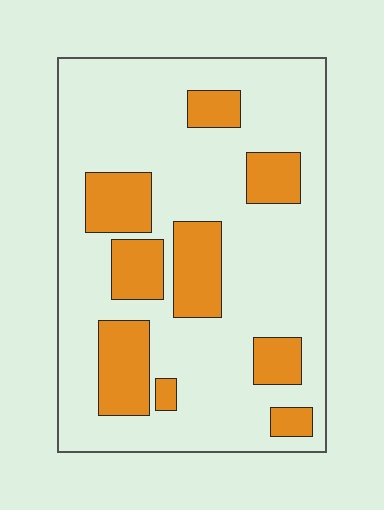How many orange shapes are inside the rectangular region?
9.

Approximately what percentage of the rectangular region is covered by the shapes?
Approximately 25%.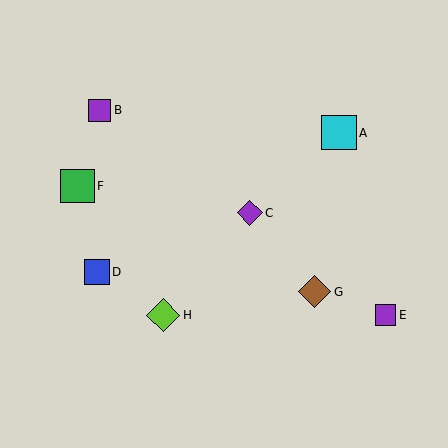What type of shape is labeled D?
Shape D is a blue square.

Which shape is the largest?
The cyan square (labeled A) is the largest.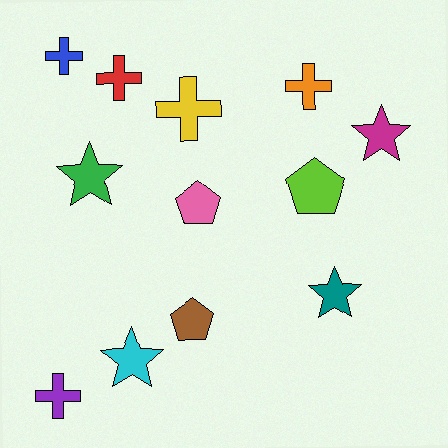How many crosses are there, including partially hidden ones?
There are 5 crosses.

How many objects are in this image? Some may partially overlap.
There are 12 objects.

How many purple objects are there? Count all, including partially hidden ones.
There is 1 purple object.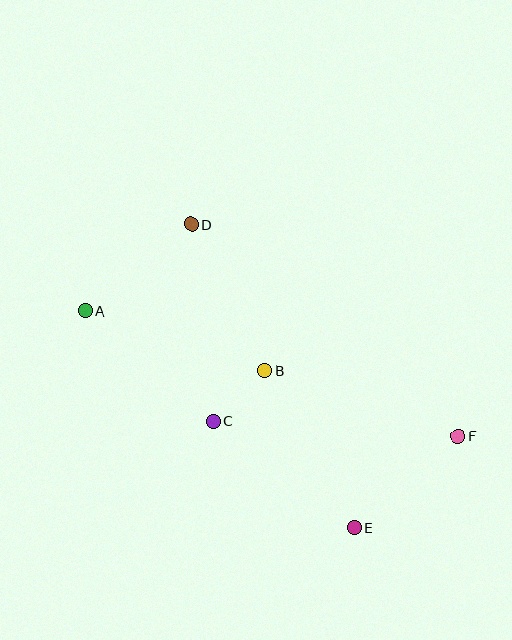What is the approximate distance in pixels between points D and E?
The distance between D and E is approximately 345 pixels.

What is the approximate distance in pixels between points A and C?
The distance between A and C is approximately 169 pixels.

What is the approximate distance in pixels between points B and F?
The distance between B and F is approximately 204 pixels.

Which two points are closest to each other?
Points B and C are closest to each other.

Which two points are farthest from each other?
Points A and F are farthest from each other.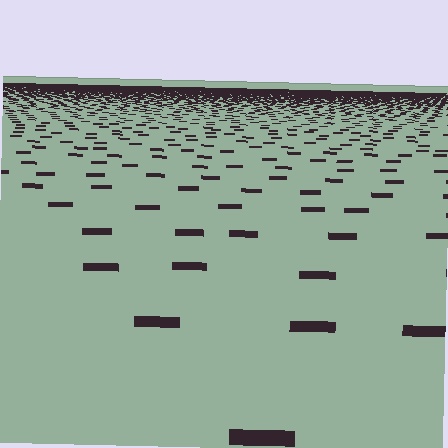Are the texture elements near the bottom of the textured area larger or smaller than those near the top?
Larger. Near the bottom, elements are closer to the viewer and appear at a bigger on-screen size.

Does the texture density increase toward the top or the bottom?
Density increases toward the top.